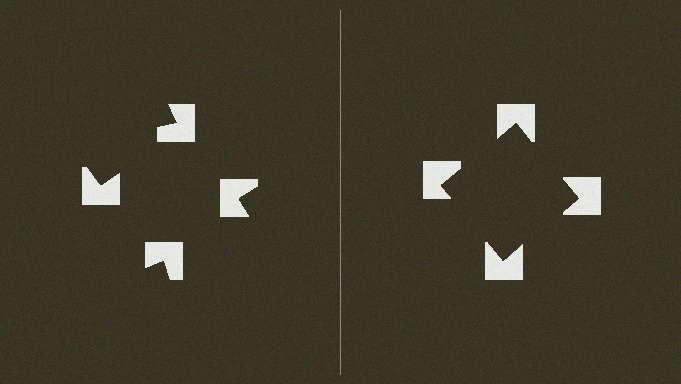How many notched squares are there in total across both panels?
8 — 4 on each side.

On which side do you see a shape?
An illusory square appears on the right side. On the left side the wedge cuts are rotated, so no coherent shape forms.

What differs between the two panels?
The notched squares are positioned identically on both sides; only the wedge orientations differ. On the right they align to a square; on the left they are misaligned.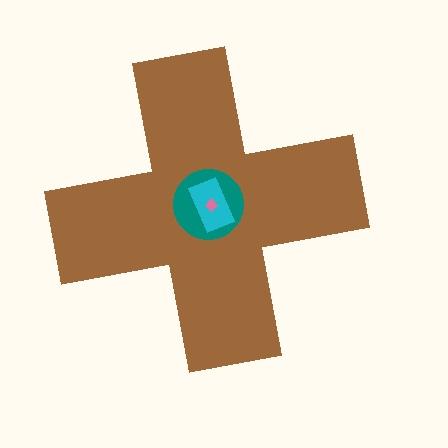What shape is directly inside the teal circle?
The cyan rectangle.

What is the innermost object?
The pink diamond.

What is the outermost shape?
The brown cross.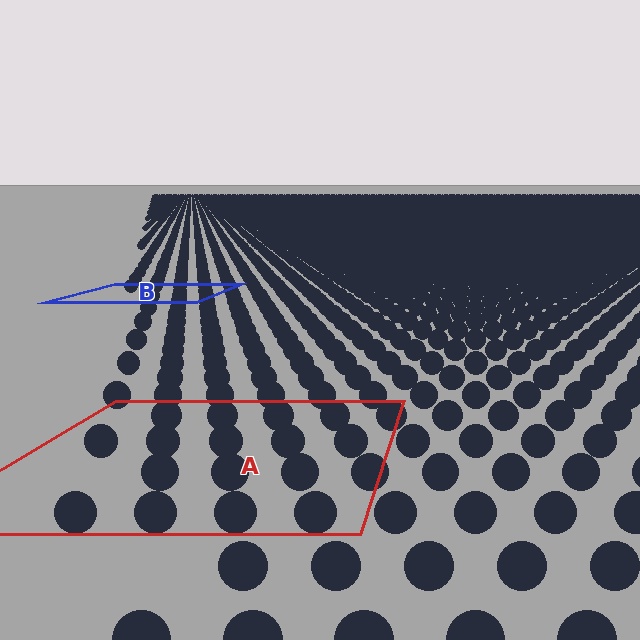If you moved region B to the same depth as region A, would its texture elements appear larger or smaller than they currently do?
They would appear larger. At a closer depth, the same texture elements are projected at a bigger on-screen size.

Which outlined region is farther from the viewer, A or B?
Region B is farther from the viewer — the texture elements inside it appear smaller and more densely packed.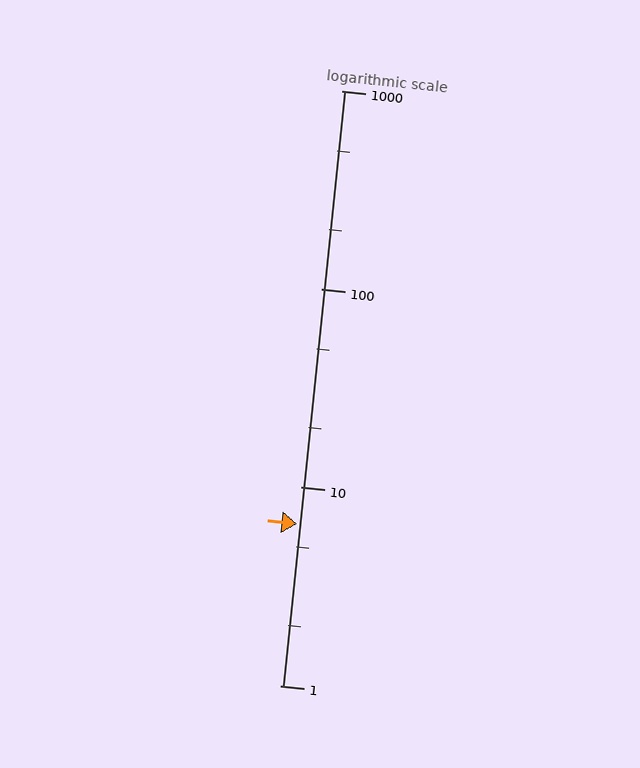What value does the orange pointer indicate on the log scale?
The pointer indicates approximately 6.5.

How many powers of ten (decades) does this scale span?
The scale spans 3 decades, from 1 to 1000.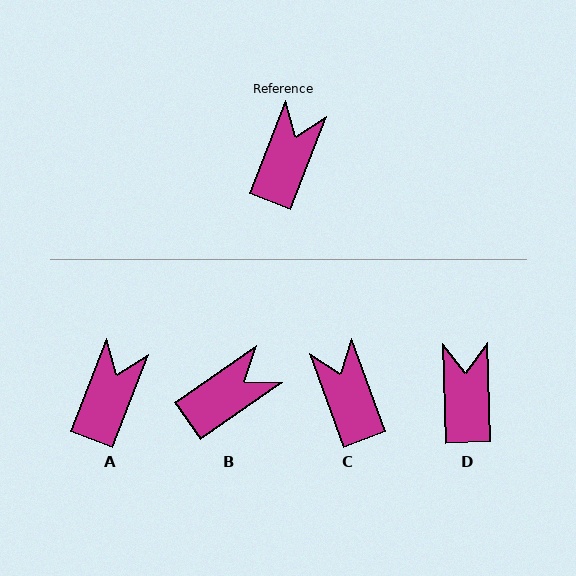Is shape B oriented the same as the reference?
No, it is off by about 34 degrees.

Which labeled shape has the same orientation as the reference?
A.